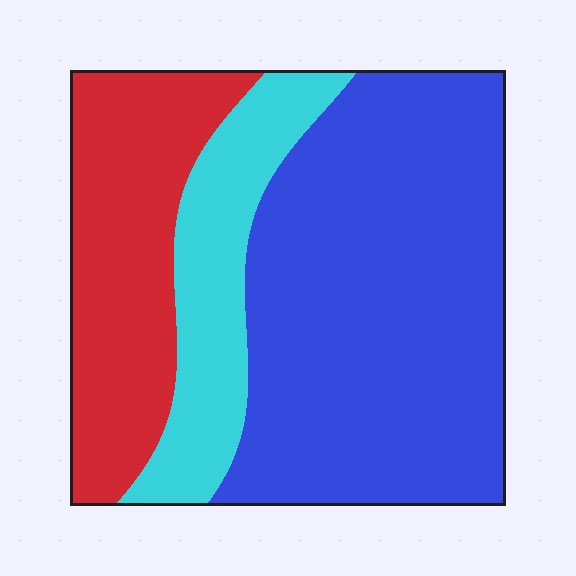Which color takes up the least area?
Cyan, at roughly 20%.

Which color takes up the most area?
Blue, at roughly 55%.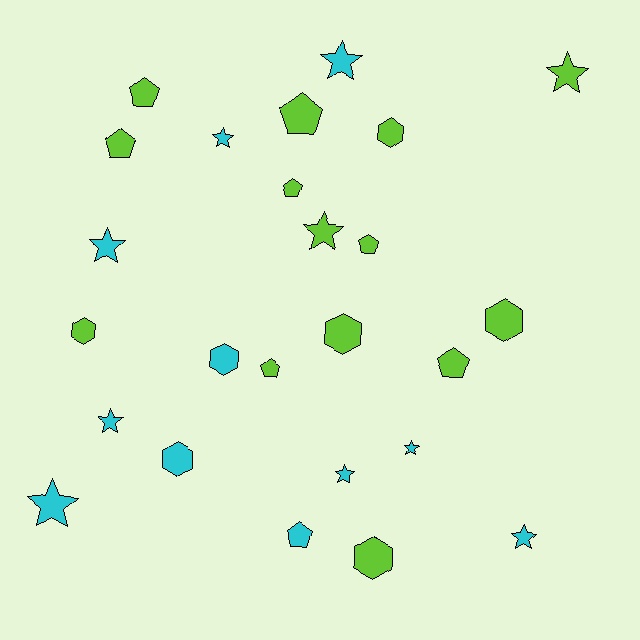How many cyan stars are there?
There are 8 cyan stars.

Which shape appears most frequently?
Star, with 10 objects.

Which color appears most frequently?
Lime, with 14 objects.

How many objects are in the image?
There are 25 objects.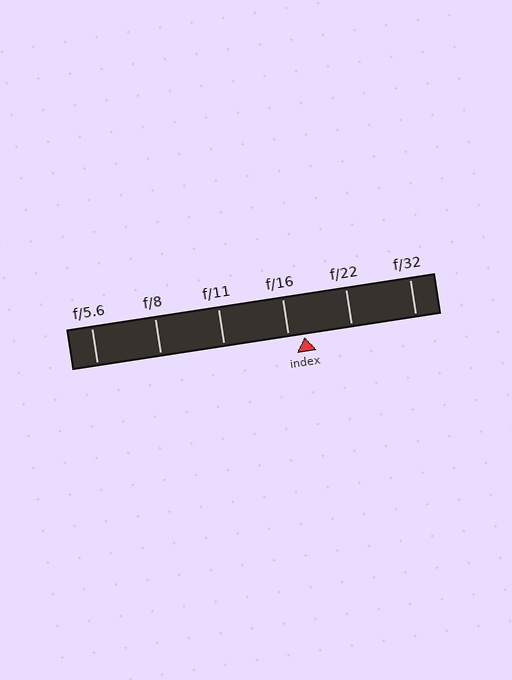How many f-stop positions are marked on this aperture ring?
There are 6 f-stop positions marked.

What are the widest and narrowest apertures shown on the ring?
The widest aperture shown is f/5.6 and the narrowest is f/32.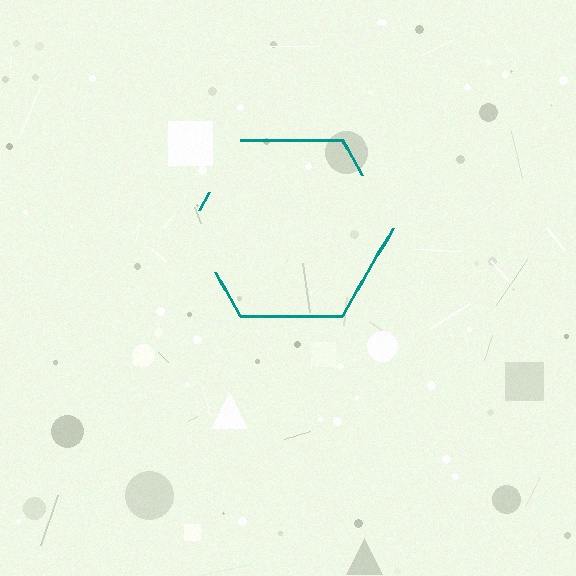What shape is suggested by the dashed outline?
The dashed outline suggests a hexagon.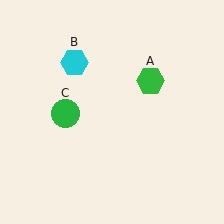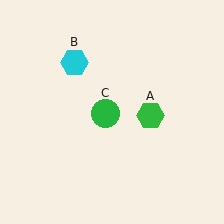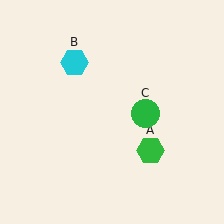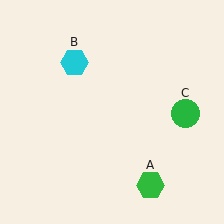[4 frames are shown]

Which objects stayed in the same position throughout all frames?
Cyan hexagon (object B) remained stationary.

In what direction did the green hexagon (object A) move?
The green hexagon (object A) moved down.